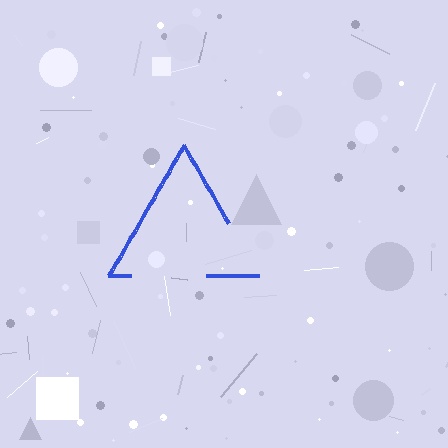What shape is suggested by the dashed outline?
The dashed outline suggests a triangle.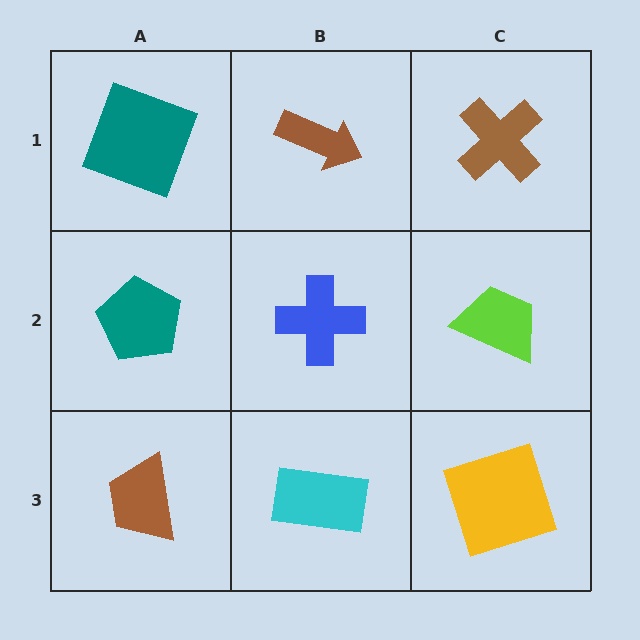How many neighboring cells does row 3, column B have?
3.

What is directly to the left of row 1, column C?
A brown arrow.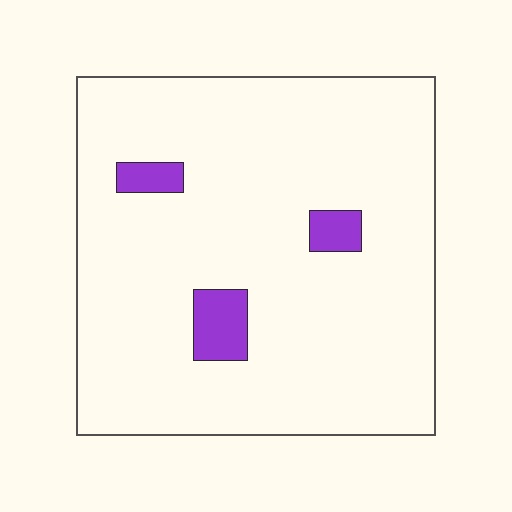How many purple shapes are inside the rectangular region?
3.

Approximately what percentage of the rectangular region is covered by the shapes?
Approximately 5%.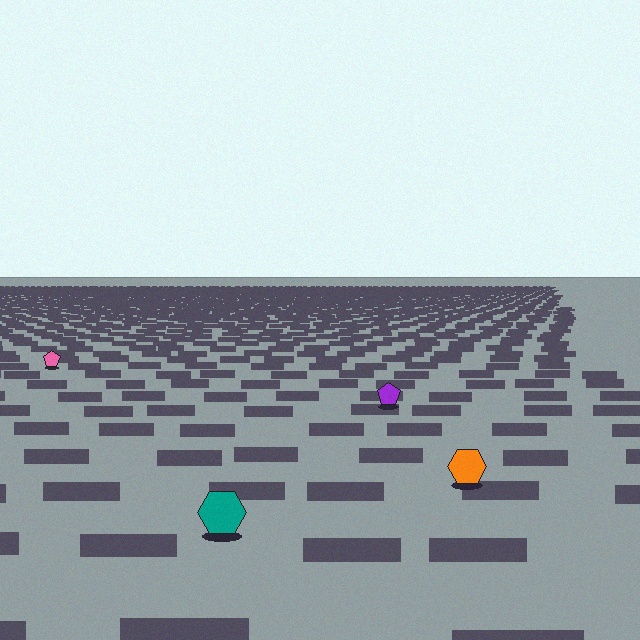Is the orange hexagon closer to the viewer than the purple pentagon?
Yes. The orange hexagon is closer — you can tell from the texture gradient: the ground texture is coarser near it.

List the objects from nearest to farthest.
From nearest to farthest: the teal hexagon, the orange hexagon, the purple pentagon, the pink pentagon.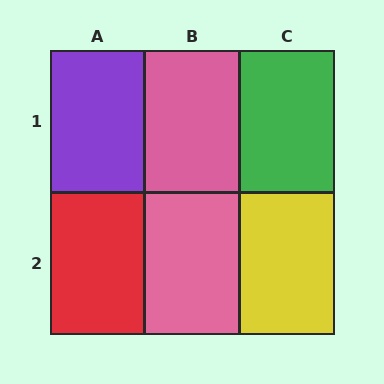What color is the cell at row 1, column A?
Purple.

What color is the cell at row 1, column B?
Pink.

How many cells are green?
1 cell is green.